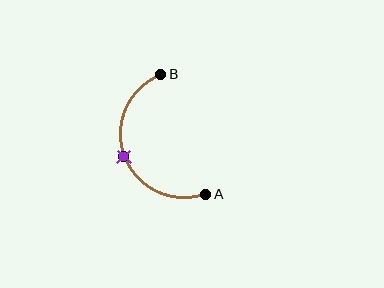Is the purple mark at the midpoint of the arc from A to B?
Yes. The purple mark lies on the arc at equal arc-length from both A and B — it is the arc midpoint.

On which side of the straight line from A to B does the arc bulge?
The arc bulges to the left of the straight line connecting A and B.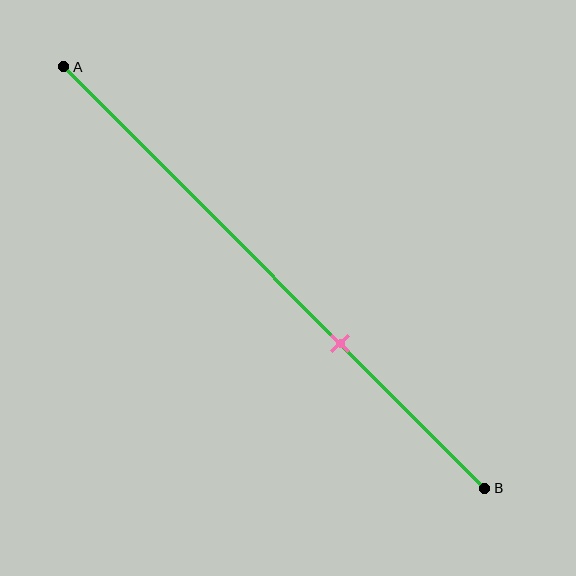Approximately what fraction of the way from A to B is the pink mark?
The pink mark is approximately 65% of the way from A to B.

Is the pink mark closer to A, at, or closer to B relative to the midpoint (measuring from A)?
The pink mark is closer to point B than the midpoint of segment AB.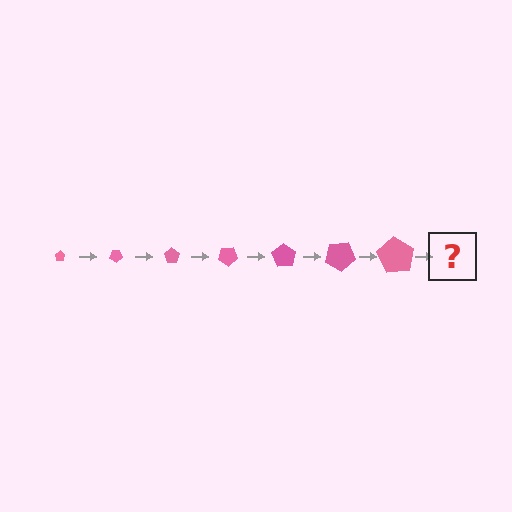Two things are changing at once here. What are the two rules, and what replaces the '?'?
The two rules are that the pentagon grows larger each step and it rotates 35 degrees each step. The '?' should be a pentagon, larger than the previous one and rotated 245 degrees from the start.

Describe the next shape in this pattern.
It should be a pentagon, larger than the previous one and rotated 245 degrees from the start.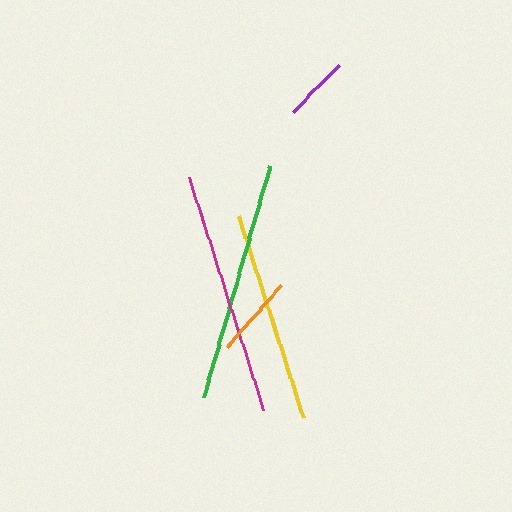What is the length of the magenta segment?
The magenta segment is approximately 245 pixels long.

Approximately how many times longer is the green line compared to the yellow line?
The green line is approximately 1.1 times the length of the yellow line.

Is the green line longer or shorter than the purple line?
The green line is longer than the purple line.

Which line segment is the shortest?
The purple line is the shortest at approximately 66 pixels.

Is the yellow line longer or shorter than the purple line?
The yellow line is longer than the purple line.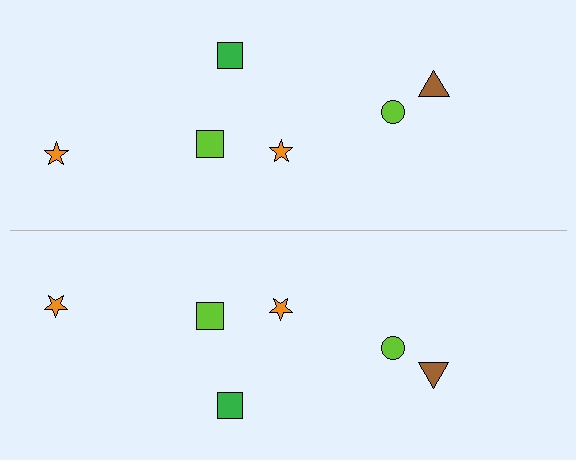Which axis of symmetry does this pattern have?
The pattern has a horizontal axis of symmetry running through the center of the image.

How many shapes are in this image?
There are 12 shapes in this image.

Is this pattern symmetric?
Yes, this pattern has bilateral (reflection) symmetry.